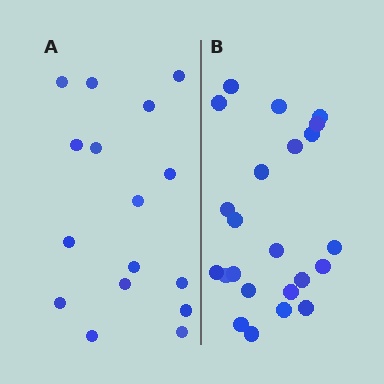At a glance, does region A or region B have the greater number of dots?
Region B (the right region) has more dots.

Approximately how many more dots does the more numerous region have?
Region B has roughly 8 or so more dots than region A.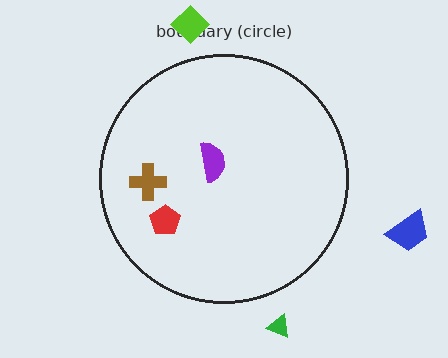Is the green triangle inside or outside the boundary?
Outside.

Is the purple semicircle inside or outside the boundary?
Inside.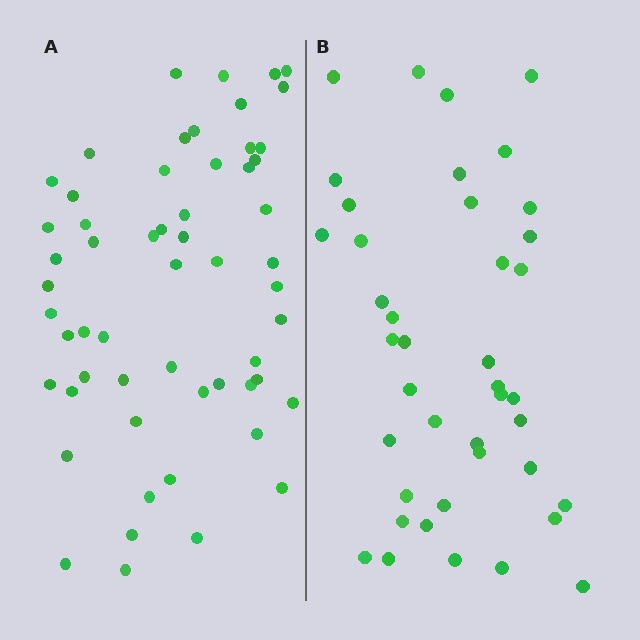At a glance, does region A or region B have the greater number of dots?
Region A (the left region) has more dots.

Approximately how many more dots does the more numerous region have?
Region A has approximately 15 more dots than region B.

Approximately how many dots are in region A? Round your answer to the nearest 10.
About 60 dots. (The exact count is 57, which rounds to 60.)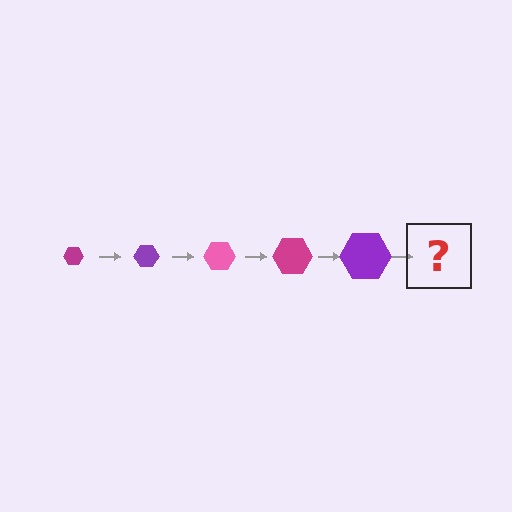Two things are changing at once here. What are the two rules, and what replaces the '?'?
The two rules are that the hexagon grows larger each step and the color cycles through magenta, purple, and pink. The '?' should be a pink hexagon, larger than the previous one.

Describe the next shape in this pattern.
It should be a pink hexagon, larger than the previous one.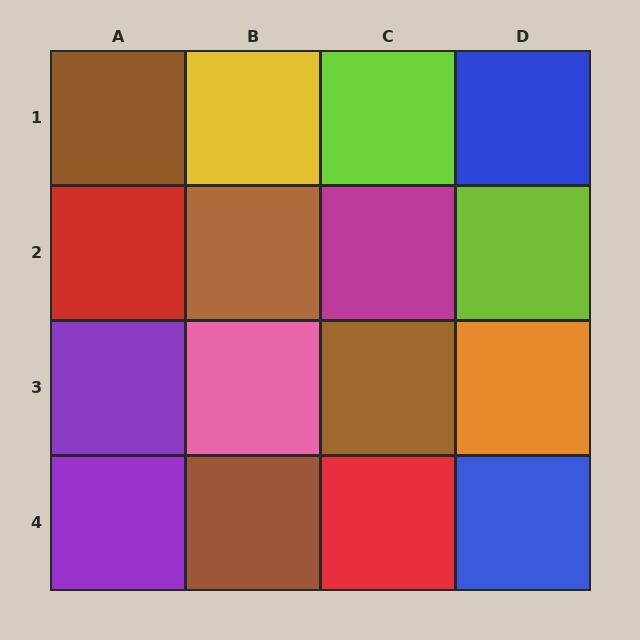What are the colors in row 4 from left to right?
Purple, brown, red, blue.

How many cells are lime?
2 cells are lime.